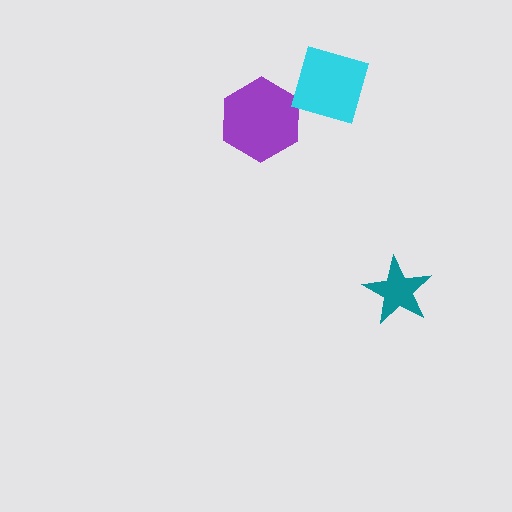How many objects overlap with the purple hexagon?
1 object overlaps with the purple hexagon.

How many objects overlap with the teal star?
0 objects overlap with the teal star.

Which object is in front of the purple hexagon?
The cyan diamond is in front of the purple hexagon.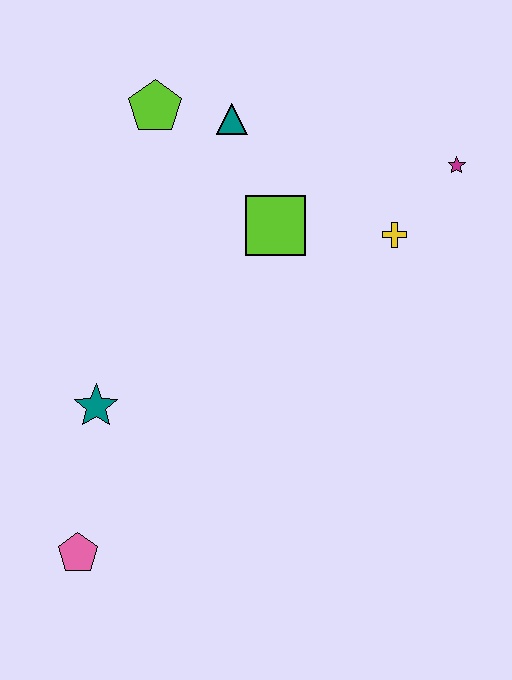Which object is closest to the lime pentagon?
The teal triangle is closest to the lime pentagon.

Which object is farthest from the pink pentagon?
The magenta star is farthest from the pink pentagon.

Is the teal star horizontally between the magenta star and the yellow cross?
No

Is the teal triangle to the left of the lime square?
Yes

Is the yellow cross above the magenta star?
No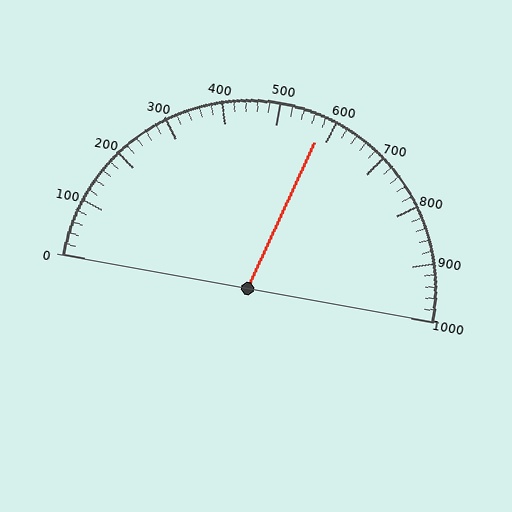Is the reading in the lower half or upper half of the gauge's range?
The reading is in the upper half of the range (0 to 1000).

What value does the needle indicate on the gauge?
The needle indicates approximately 580.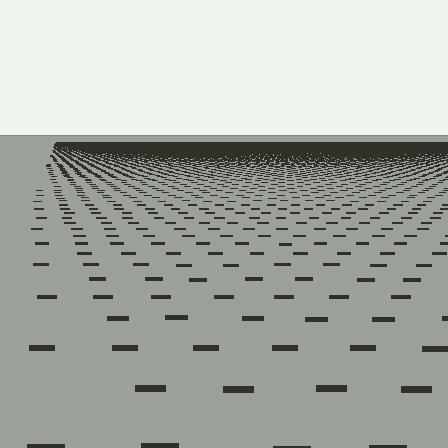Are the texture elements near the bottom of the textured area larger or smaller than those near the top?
Larger. Near the bottom, elements are closer to the viewer and appear at a bigger on-screen size.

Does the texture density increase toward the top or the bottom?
Density increases toward the top.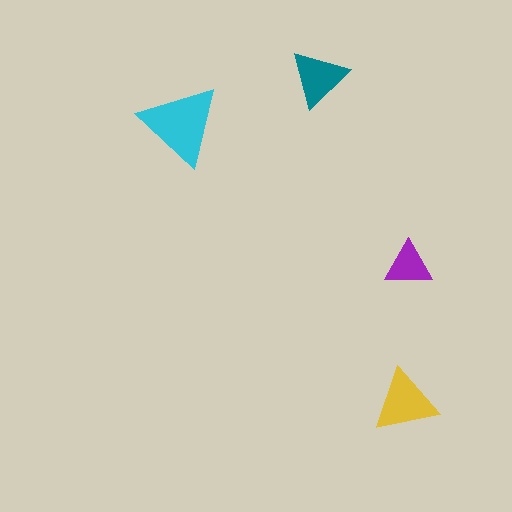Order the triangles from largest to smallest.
the cyan one, the yellow one, the teal one, the purple one.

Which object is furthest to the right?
The purple triangle is rightmost.